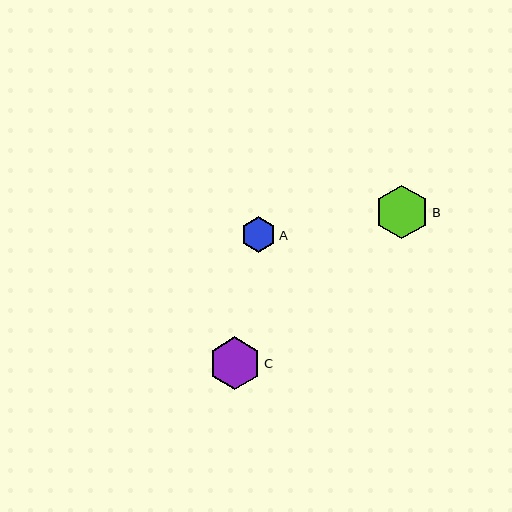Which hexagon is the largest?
Hexagon B is the largest with a size of approximately 54 pixels.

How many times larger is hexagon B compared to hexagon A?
Hexagon B is approximately 1.5 times the size of hexagon A.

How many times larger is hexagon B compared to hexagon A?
Hexagon B is approximately 1.5 times the size of hexagon A.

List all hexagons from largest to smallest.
From largest to smallest: B, C, A.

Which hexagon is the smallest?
Hexagon A is the smallest with a size of approximately 36 pixels.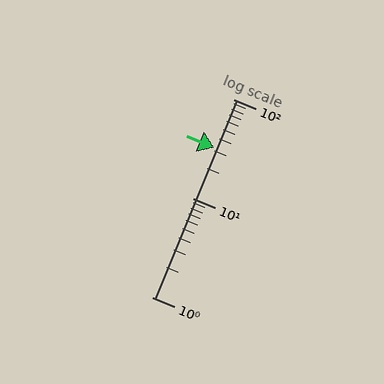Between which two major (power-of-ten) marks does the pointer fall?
The pointer is between 10 and 100.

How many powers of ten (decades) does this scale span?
The scale spans 2 decades, from 1 to 100.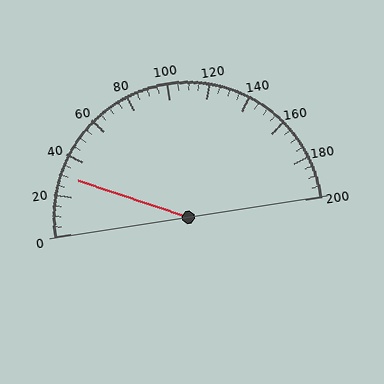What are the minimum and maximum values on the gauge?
The gauge ranges from 0 to 200.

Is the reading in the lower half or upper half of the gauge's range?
The reading is in the lower half of the range (0 to 200).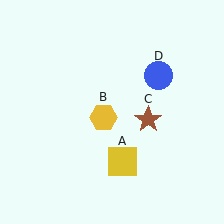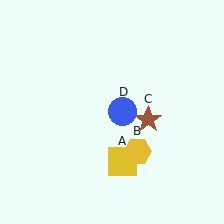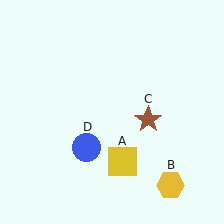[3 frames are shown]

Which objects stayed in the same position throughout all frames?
Yellow square (object A) and brown star (object C) remained stationary.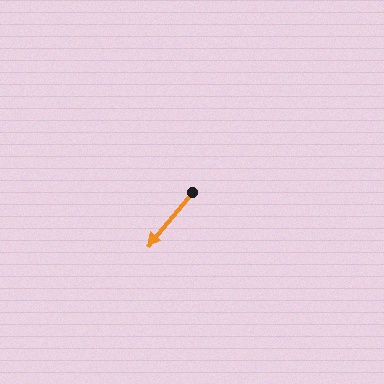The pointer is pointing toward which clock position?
Roughly 7 o'clock.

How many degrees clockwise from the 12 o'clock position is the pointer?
Approximately 219 degrees.